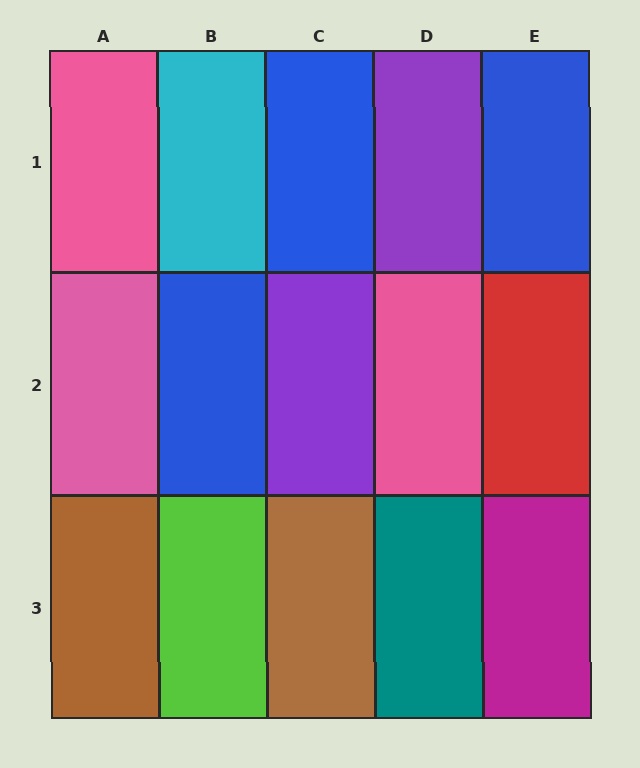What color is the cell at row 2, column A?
Pink.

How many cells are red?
1 cell is red.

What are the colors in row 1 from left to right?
Pink, cyan, blue, purple, blue.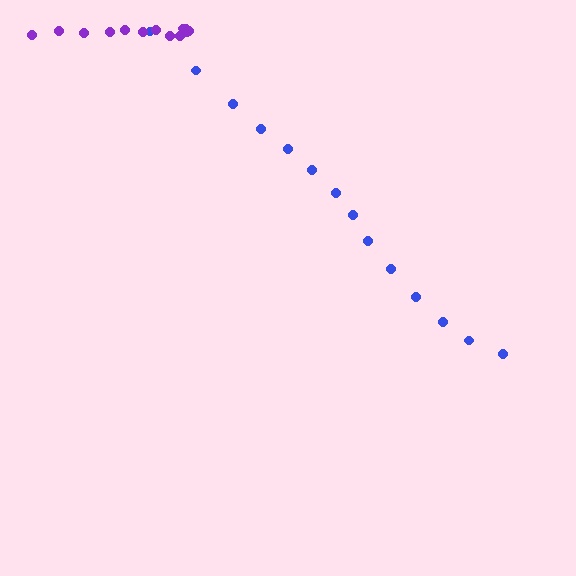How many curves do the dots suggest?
There are 2 distinct paths.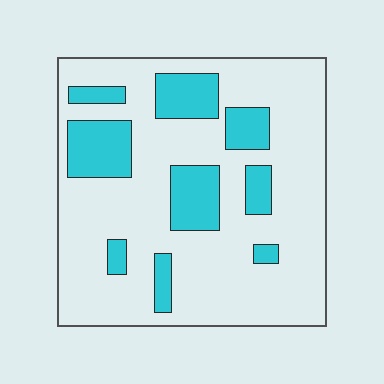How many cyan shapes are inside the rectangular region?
9.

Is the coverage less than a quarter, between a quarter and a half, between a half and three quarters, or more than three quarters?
Less than a quarter.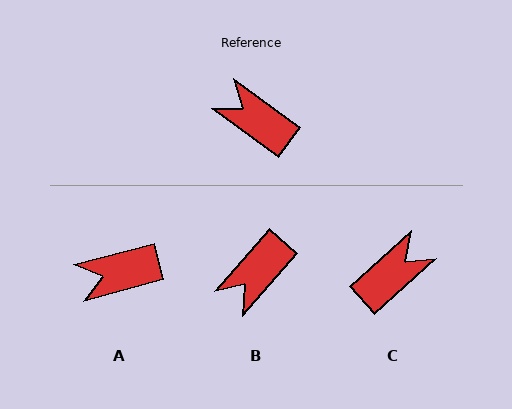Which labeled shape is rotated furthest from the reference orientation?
C, about 101 degrees away.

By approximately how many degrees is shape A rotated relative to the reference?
Approximately 52 degrees counter-clockwise.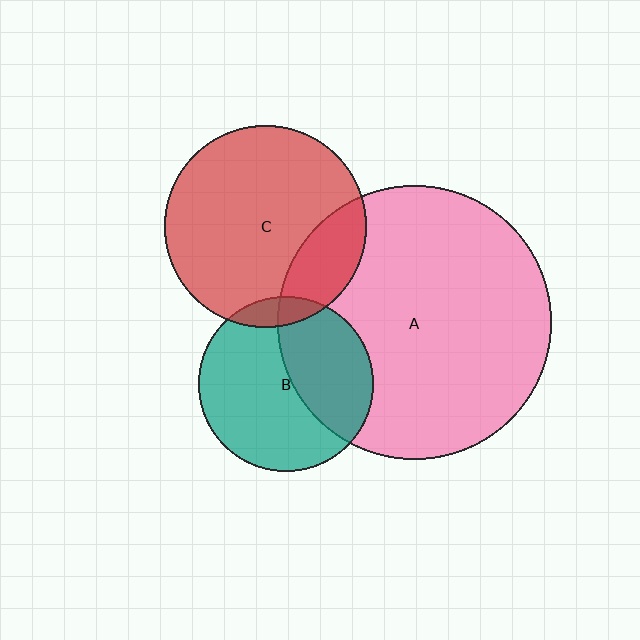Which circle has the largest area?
Circle A (pink).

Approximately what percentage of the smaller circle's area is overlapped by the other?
Approximately 10%.